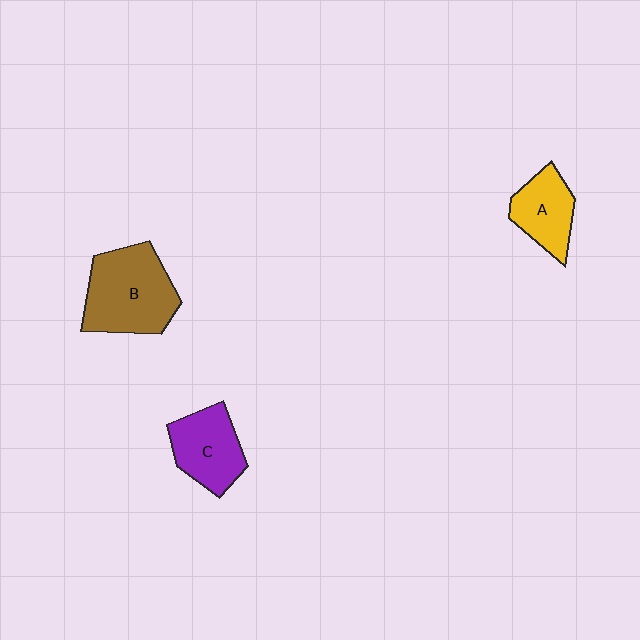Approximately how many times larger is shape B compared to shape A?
Approximately 1.7 times.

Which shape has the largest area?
Shape B (brown).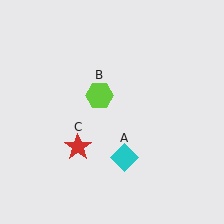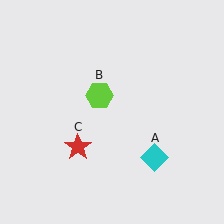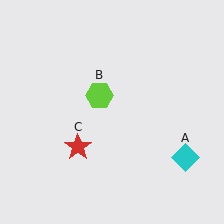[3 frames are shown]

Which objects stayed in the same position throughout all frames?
Lime hexagon (object B) and red star (object C) remained stationary.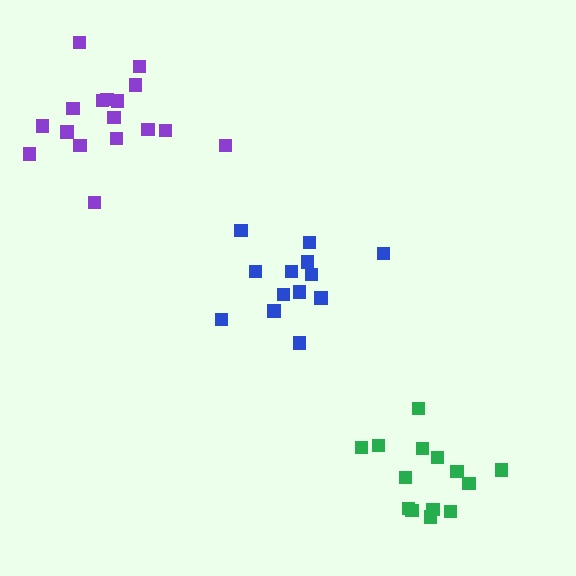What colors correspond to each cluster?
The clusters are colored: blue, green, purple.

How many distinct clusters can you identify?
There are 3 distinct clusters.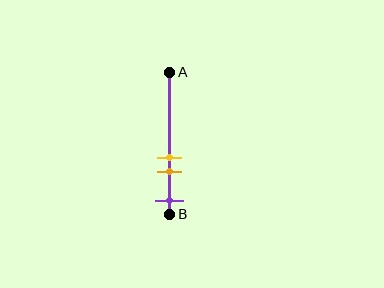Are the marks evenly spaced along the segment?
No, the marks are not evenly spaced.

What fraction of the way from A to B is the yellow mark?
The yellow mark is approximately 60% (0.6) of the way from A to B.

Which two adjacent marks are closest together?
The yellow and orange marks are the closest adjacent pair.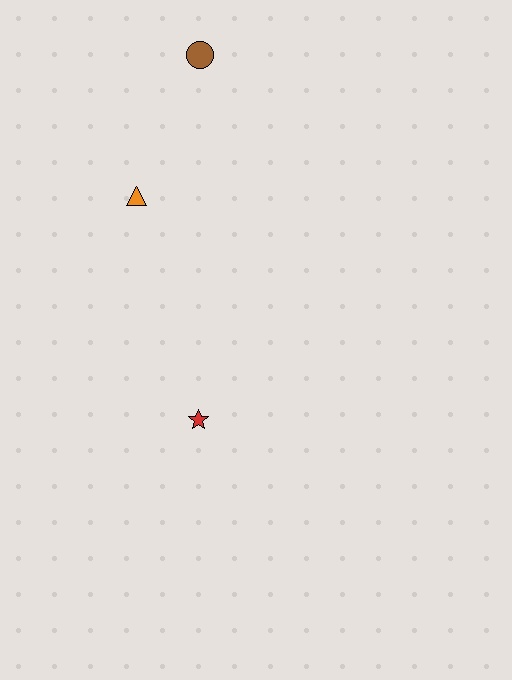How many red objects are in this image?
There is 1 red object.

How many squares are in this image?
There are no squares.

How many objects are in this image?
There are 3 objects.